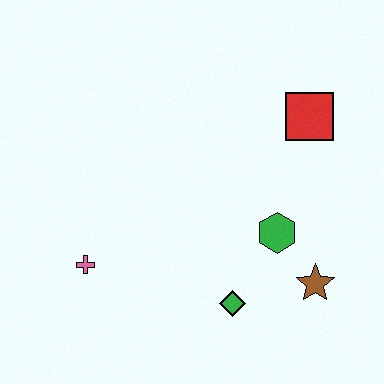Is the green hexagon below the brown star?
No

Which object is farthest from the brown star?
The pink cross is farthest from the brown star.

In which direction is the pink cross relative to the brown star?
The pink cross is to the left of the brown star.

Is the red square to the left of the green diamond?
No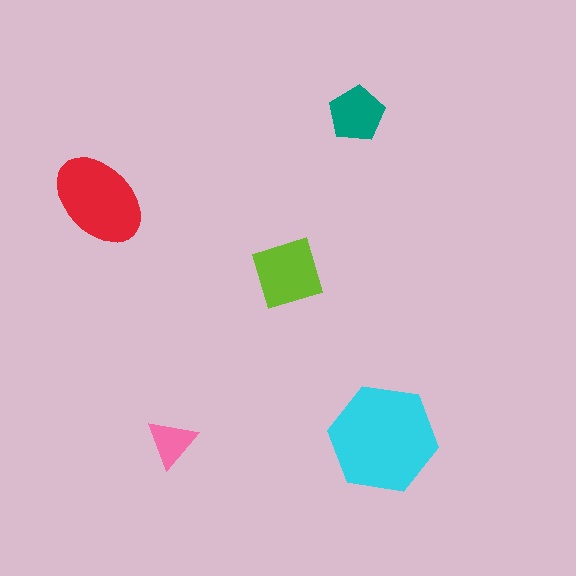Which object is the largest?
The cyan hexagon.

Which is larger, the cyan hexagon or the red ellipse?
The cyan hexagon.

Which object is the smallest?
The pink triangle.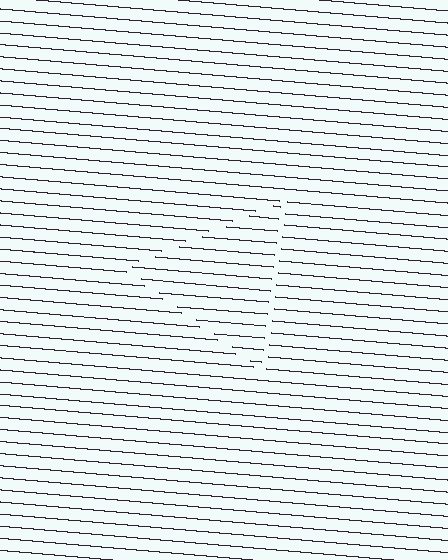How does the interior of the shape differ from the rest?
The interior of the shape contains the same grating, shifted by half a period — the contour is defined by the phase discontinuity where line-ends from the inner and outer gratings abut.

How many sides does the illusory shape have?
3 sides — the line-ends trace a triangle.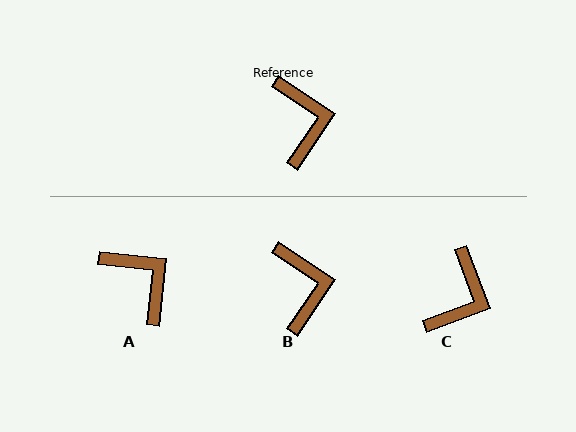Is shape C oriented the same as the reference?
No, it is off by about 36 degrees.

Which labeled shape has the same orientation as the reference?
B.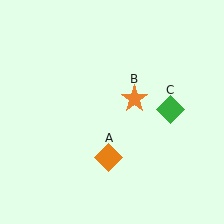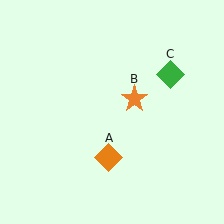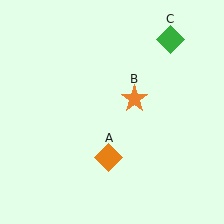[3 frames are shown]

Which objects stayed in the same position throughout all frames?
Orange diamond (object A) and orange star (object B) remained stationary.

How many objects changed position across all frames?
1 object changed position: green diamond (object C).